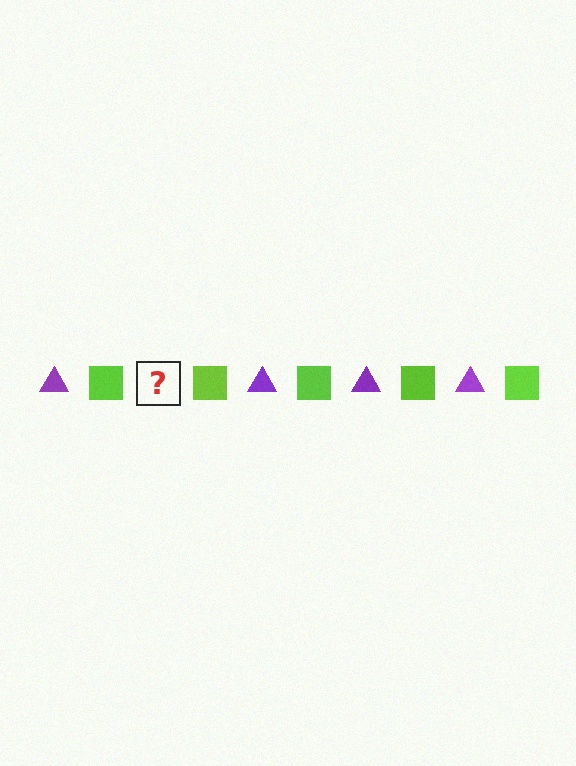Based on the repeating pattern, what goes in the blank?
The blank should be a purple triangle.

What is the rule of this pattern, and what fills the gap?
The rule is that the pattern alternates between purple triangle and lime square. The gap should be filled with a purple triangle.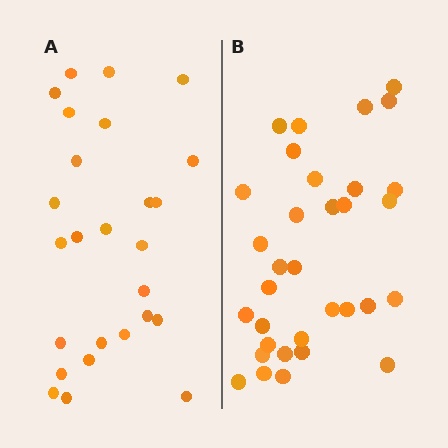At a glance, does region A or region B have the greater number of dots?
Region B (the right region) has more dots.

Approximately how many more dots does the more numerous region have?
Region B has roughly 8 or so more dots than region A.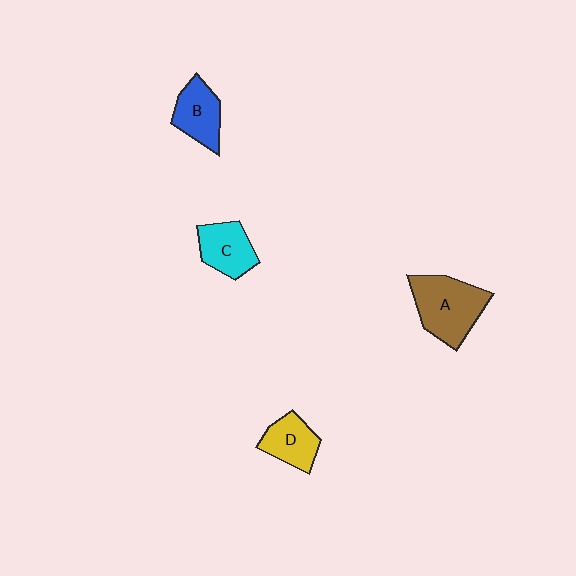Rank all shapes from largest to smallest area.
From largest to smallest: A (brown), C (cyan), B (blue), D (yellow).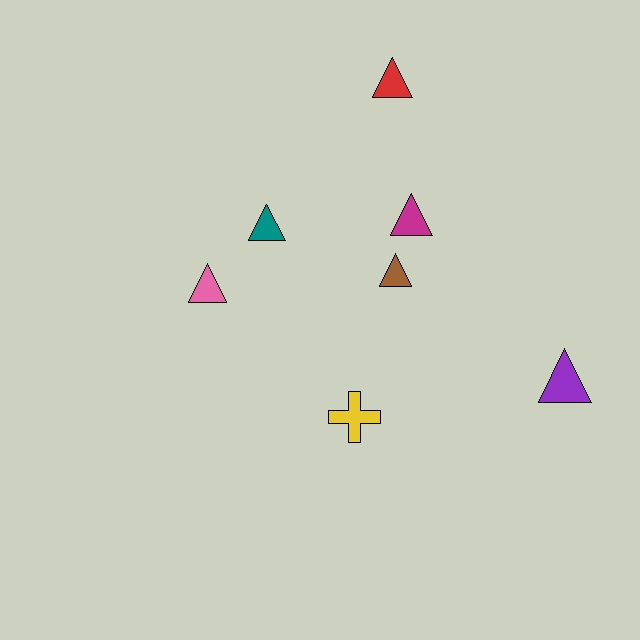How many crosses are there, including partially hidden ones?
There is 1 cross.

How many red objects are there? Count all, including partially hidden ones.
There is 1 red object.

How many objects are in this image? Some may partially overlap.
There are 7 objects.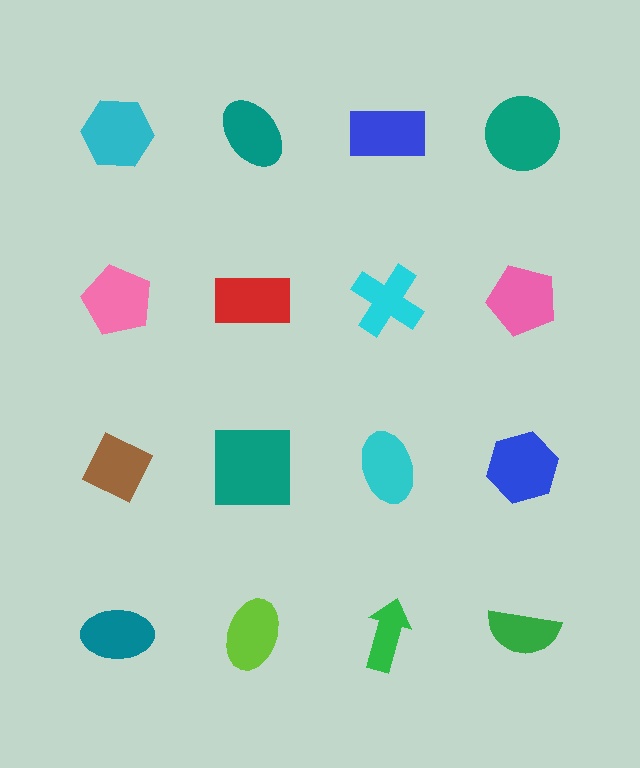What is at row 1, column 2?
A teal ellipse.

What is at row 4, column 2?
A lime ellipse.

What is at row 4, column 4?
A green semicircle.